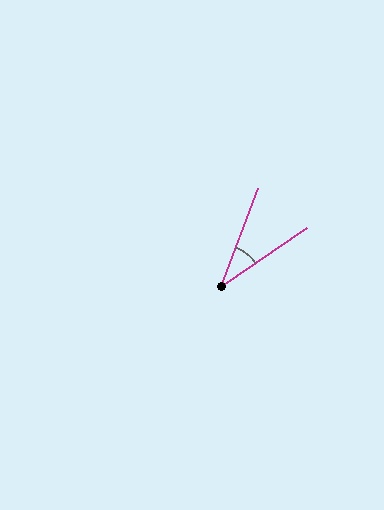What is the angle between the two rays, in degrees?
Approximately 34 degrees.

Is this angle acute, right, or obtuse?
It is acute.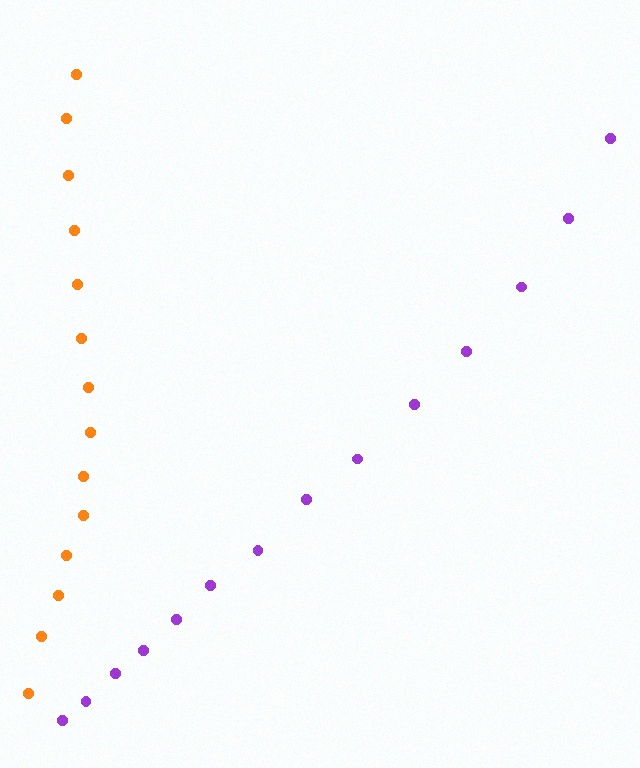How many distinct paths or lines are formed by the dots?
There are 2 distinct paths.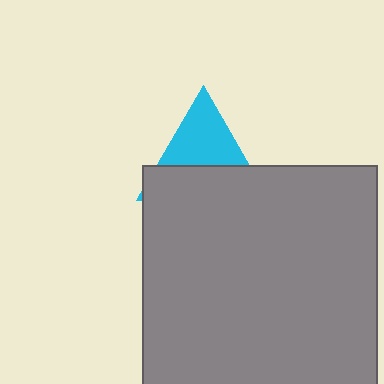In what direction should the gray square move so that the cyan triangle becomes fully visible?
The gray square should move down. That is the shortest direction to clear the overlap and leave the cyan triangle fully visible.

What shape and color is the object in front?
The object in front is a gray square.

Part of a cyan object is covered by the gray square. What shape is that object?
It is a triangle.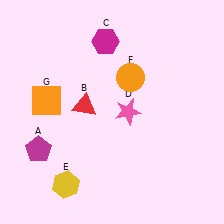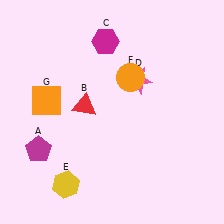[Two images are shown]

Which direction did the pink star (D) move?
The pink star (D) moved up.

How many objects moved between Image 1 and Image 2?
1 object moved between the two images.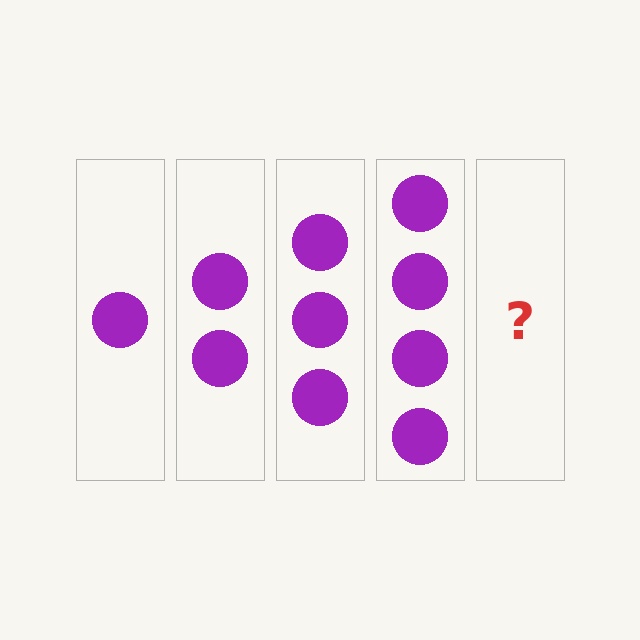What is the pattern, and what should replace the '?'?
The pattern is that each step adds one more circle. The '?' should be 5 circles.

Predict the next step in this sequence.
The next step is 5 circles.